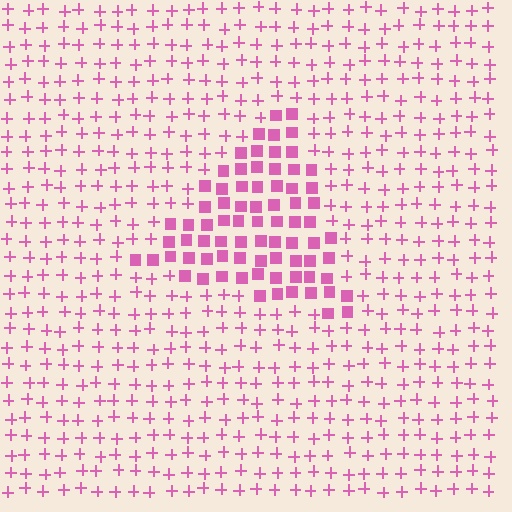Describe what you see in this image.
The image is filled with small pink elements arranged in a uniform grid. A triangle-shaped region contains squares, while the surrounding area contains plus signs. The boundary is defined purely by the change in element shape.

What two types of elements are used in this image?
The image uses squares inside the triangle region and plus signs outside it.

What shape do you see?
I see a triangle.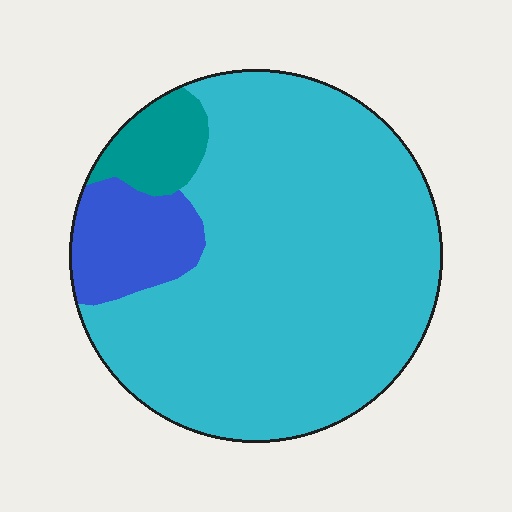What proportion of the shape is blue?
Blue takes up less than a quarter of the shape.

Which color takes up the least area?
Teal, at roughly 10%.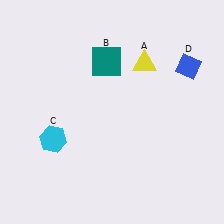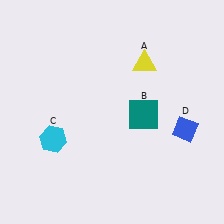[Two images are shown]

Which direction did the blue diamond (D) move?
The blue diamond (D) moved down.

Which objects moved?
The objects that moved are: the teal square (B), the blue diamond (D).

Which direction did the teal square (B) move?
The teal square (B) moved down.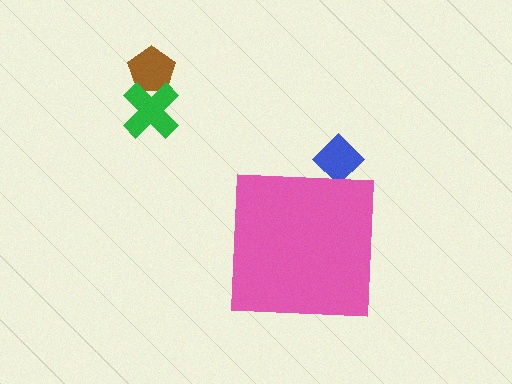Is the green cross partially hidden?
No, the green cross is fully visible.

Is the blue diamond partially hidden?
Yes, the blue diamond is partially hidden behind the pink square.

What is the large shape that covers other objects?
A pink square.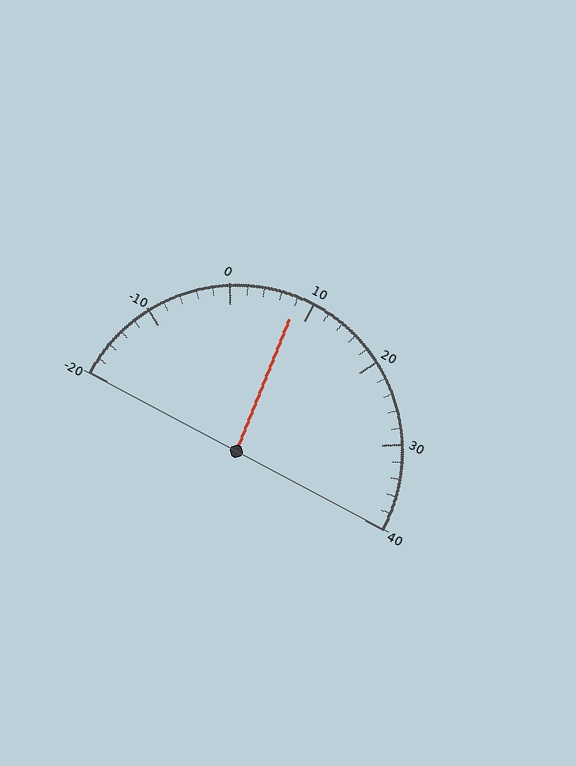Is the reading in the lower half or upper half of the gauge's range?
The reading is in the lower half of the range (-20 to 40).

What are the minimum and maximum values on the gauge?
The gauge ranges from -20 to 40.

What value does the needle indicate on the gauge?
The needle indicates approximately 8.